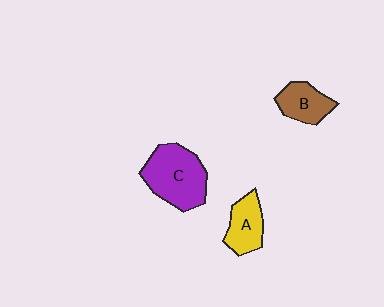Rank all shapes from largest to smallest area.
From largest to smallest: C (purple), A (yellow), B (brown).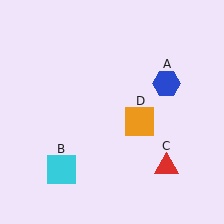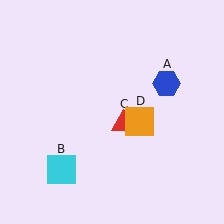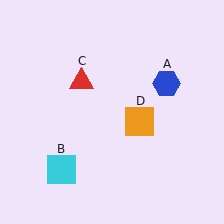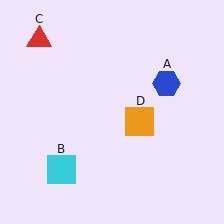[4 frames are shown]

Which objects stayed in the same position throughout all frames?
Blue hexagon (object A) and cyan square (object B) and orange square (object D) remained stationary.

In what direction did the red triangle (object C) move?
The red triangle (object C) moved up and to the left.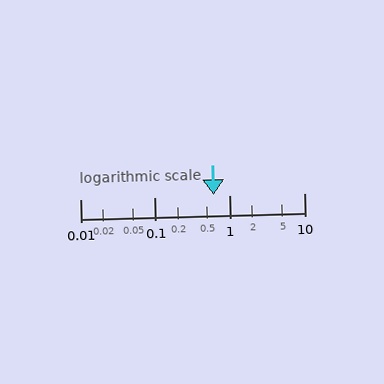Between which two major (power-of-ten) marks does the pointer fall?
The pointer is between 0.1 and 1.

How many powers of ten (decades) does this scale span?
The scale spans 3 decades, from 0.01 to 10.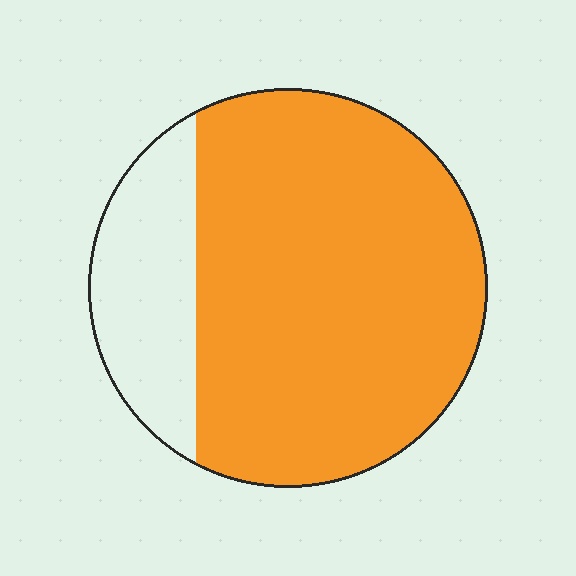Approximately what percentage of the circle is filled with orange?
Approximately 80%.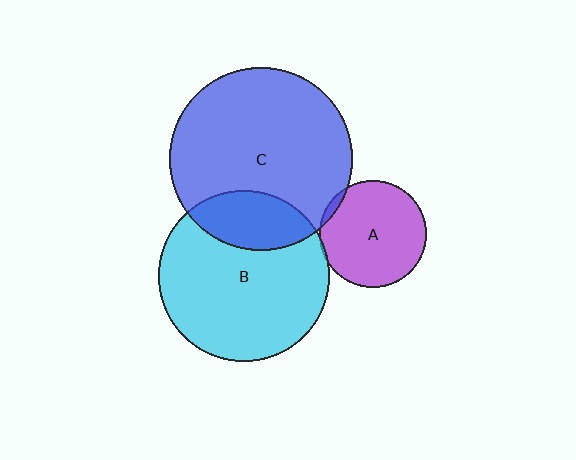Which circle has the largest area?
Circle C (blue).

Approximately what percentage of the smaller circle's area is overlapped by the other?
Approximately 5%.